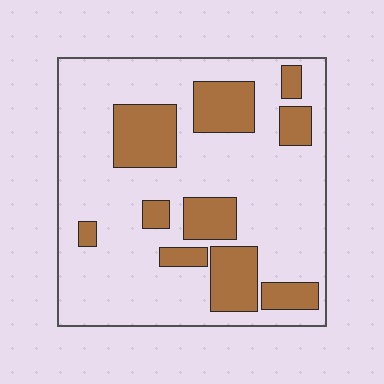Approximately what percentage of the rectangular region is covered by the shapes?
Approximately 25%.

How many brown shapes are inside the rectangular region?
10.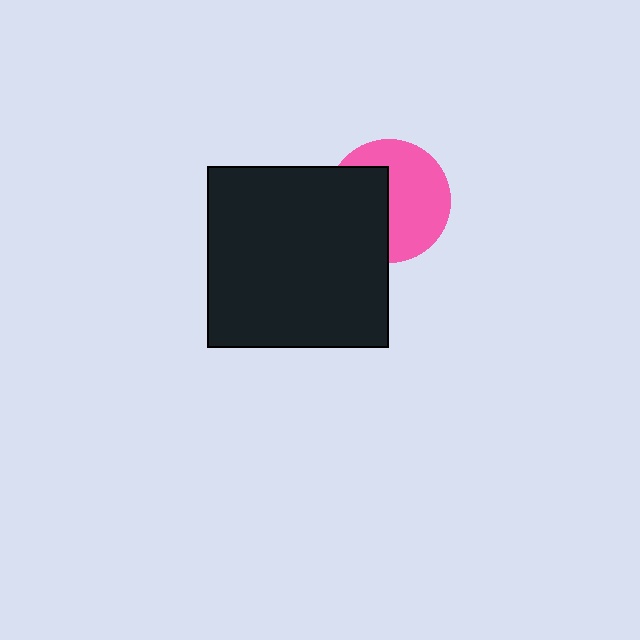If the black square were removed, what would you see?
You would see the complete pink circle.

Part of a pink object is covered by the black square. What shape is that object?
It is a circle.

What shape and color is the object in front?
The object in front is a black square.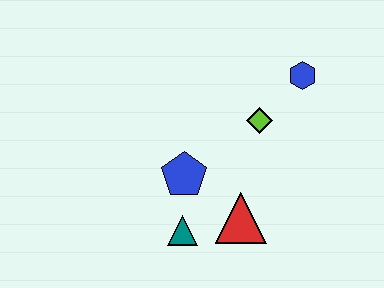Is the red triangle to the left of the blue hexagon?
Yes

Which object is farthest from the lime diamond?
The teal triangle is farthest from the lime diamond.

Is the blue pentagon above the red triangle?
Yes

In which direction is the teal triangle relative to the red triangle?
The teal triangle is to the left of the red triangle.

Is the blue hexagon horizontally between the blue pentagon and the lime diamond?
No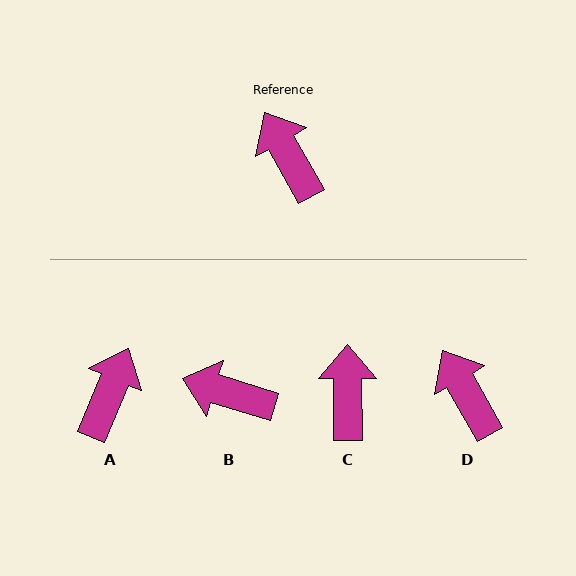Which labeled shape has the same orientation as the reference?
D.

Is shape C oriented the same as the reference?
No, it is off by about 29 degrees.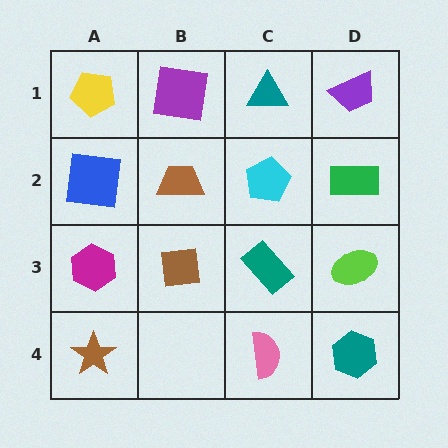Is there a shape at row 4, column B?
No, that cell is empty.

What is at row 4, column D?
A teal hexagon.